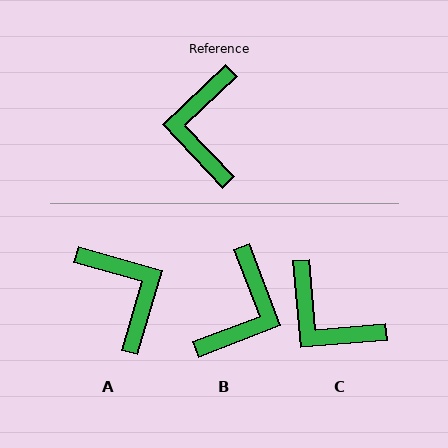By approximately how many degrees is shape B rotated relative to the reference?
Approximately 158 degrees counter-clockwise.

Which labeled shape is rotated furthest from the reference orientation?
B, about 158 degrees away.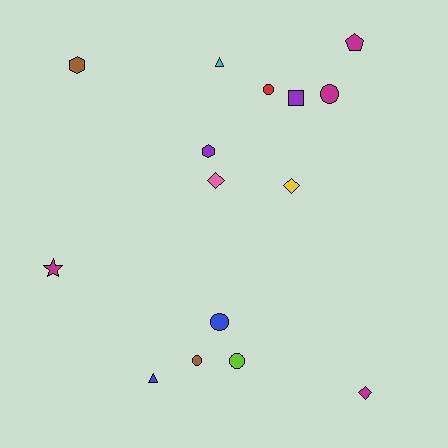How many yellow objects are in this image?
There is 1 yellow object.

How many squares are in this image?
There is 1 square.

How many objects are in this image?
There are 15 objects.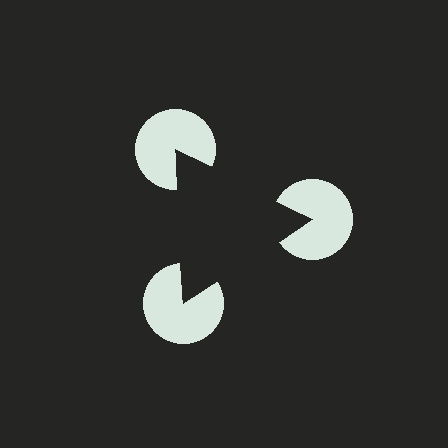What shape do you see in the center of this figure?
An illusory triangle — its edges are inferred from the aligned wedge cuts in the pac-man discs, not physically drawn.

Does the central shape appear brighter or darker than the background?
It typically appears slightly darker than the background, even though no actual brightness change is drawn.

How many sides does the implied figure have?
3 sides.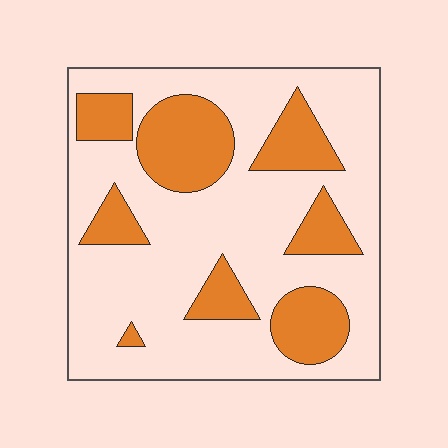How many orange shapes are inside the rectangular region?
8.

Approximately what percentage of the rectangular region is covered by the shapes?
Approximately 30%.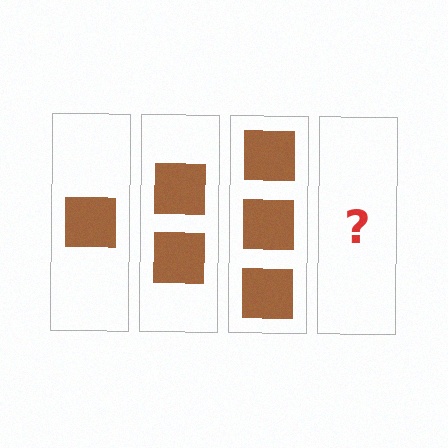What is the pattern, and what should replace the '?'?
The pattern is that each step adds one more square. The '?' should be 4 squares.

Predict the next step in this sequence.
The next step is 4 squares.